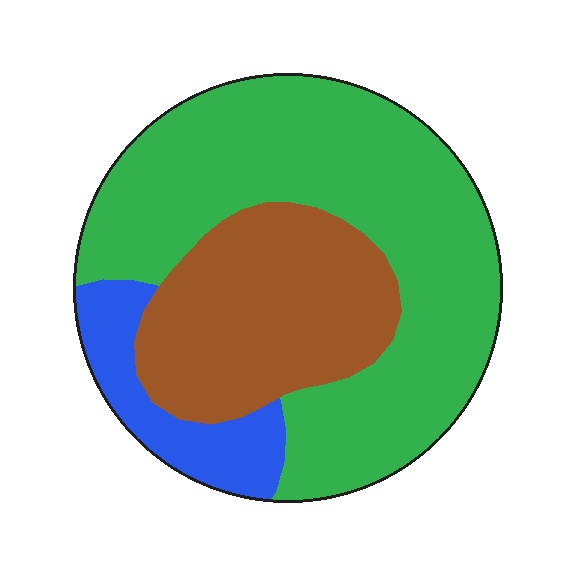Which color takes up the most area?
Green, at roughly 60%.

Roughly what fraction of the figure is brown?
Brown covers about 30% of the figure.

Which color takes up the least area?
Blue, at roughly 10%.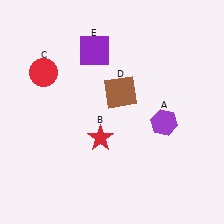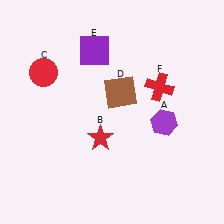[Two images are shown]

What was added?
A red cross (F) was added in Image 2.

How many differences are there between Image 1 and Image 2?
There is 1 difference between the two images.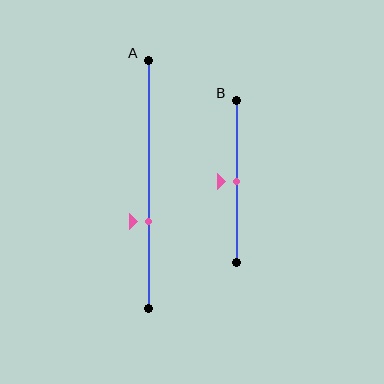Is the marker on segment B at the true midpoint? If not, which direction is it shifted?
Yes, the marker on segment B is at the true midpoint.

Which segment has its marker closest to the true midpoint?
Segment B has its marker closest to the true midpoint.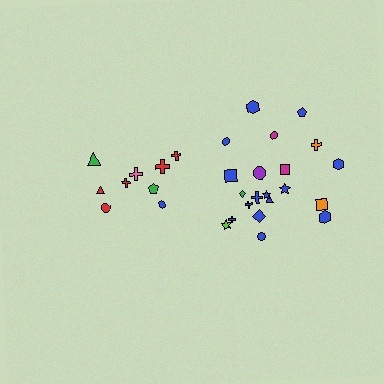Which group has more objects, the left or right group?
The right group.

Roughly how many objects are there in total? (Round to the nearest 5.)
Roughly 30 objects in total.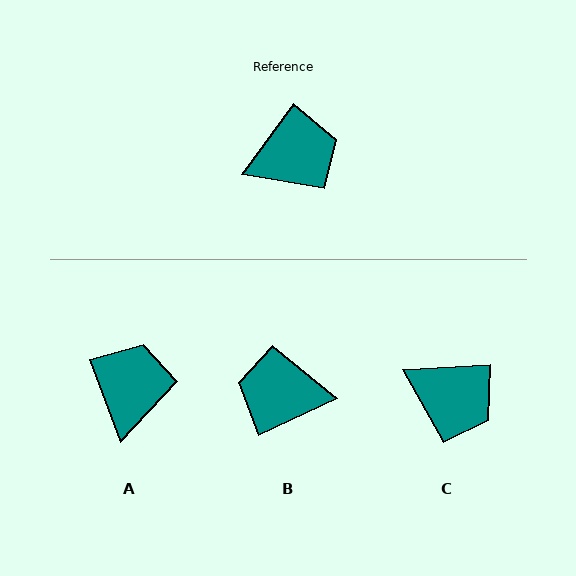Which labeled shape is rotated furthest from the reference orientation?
B, about 151 degrees away.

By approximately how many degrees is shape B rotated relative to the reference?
Approximately 151 degrees counter-clockwise.